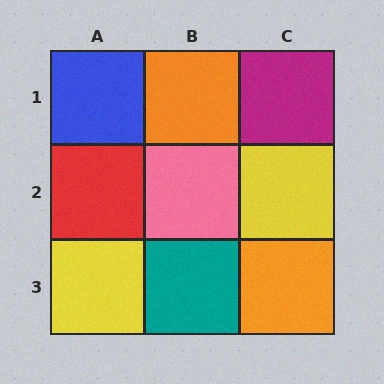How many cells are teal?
1 cell is teal.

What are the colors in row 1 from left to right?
Blue, orange, magenta.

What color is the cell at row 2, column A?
Red.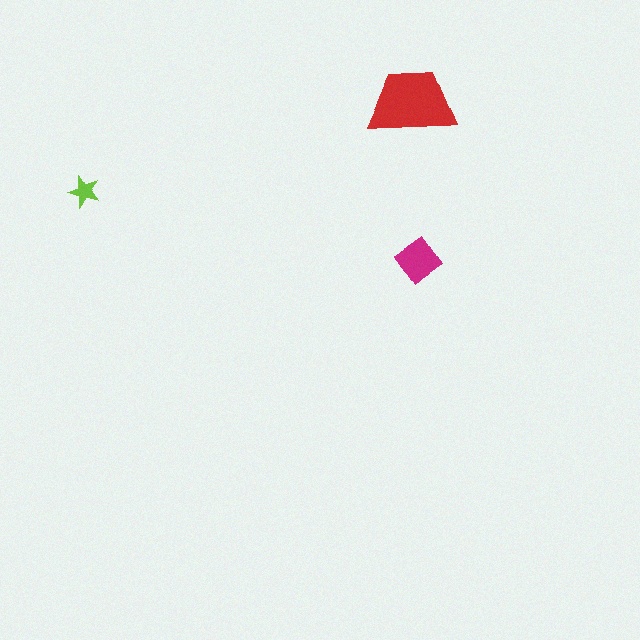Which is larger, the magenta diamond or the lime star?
The magenta diamond.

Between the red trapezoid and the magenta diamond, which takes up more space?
The red trapezoid.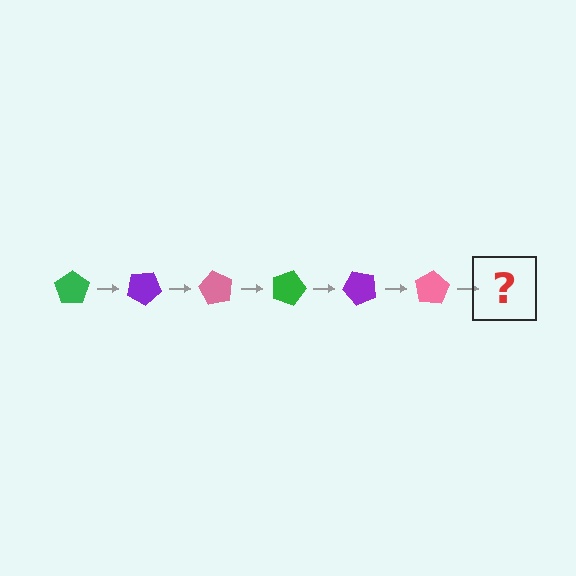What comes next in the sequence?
The next element should be a green pentagon, rotated 180 degrees from the start.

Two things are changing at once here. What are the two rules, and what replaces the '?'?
The two rules are that it rotates 30 degrees each step and the color cycles through green, purple, and pink. The '?' should be a green pentagon, rotated 180 degrees from the start.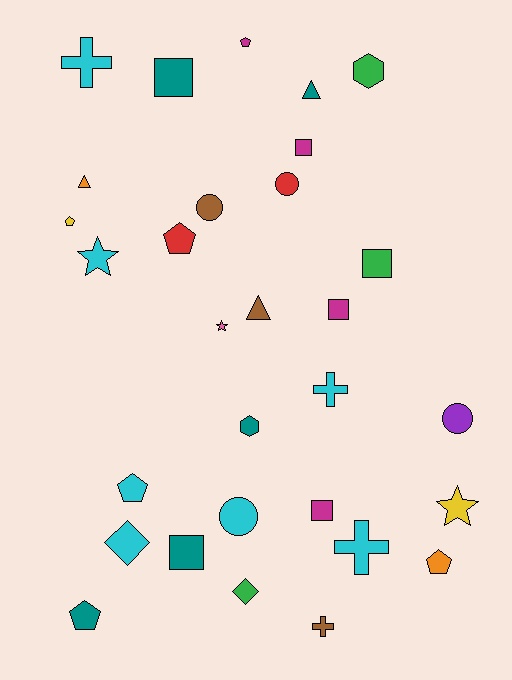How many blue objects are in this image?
There are no blue objects.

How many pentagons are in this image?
There are 6 pentagons.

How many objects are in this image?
There are 30 objects.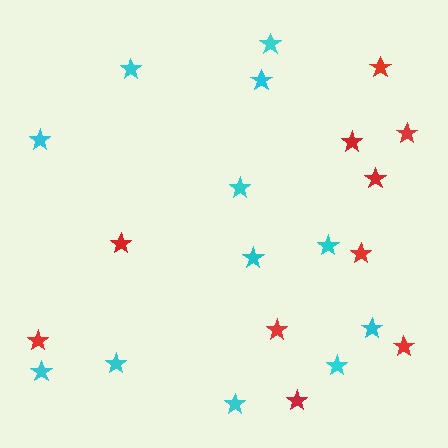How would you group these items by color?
There are 2 groups: one group of red stars (10) and one group of cyan stars (12).